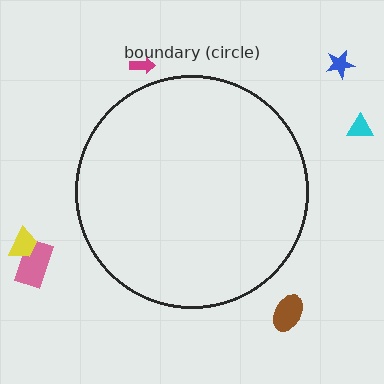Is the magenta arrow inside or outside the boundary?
Outside.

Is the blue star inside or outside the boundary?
Outside.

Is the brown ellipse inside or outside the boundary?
Outside.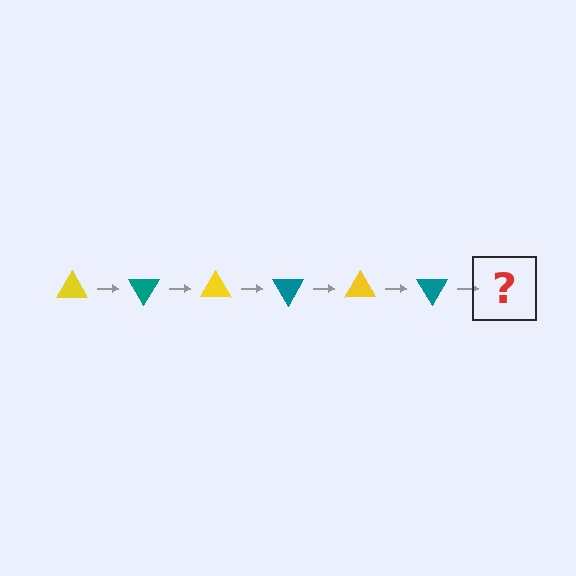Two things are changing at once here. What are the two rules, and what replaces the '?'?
The two rules are that it rotates 60 degrees each step and the color cycles through yellow and teal. The '?' should be a yellow triangle, rotated 360 degrees from the start.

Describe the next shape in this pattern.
It should be a yellow triangle, rotated 360 degrees from the start.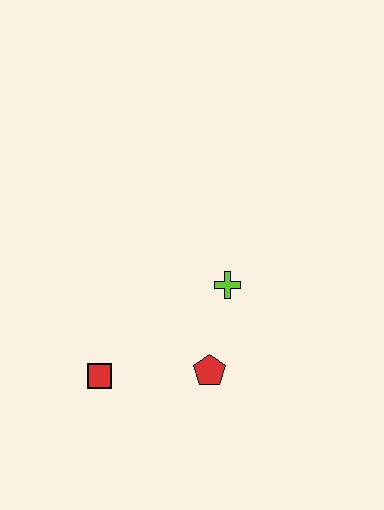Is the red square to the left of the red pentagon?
Yes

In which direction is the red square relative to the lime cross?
The red square is to the left of the lime cross.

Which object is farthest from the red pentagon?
The red square is farthest from the red pentagon.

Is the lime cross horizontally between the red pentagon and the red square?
No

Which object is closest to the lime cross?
The red pentagon is closest to the lime cross.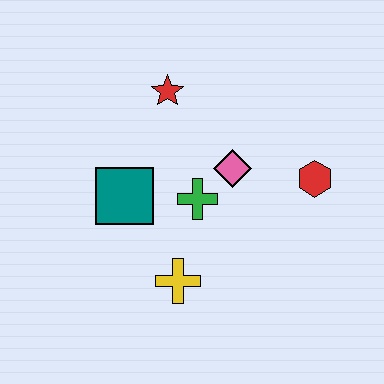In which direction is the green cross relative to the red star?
The green cross is below the red star.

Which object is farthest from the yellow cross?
The red star is farthest from the yellow cross.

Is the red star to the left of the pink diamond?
Yes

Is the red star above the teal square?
Yes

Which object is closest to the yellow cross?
The green cross is closest to the yellow cross.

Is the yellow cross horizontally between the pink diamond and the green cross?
No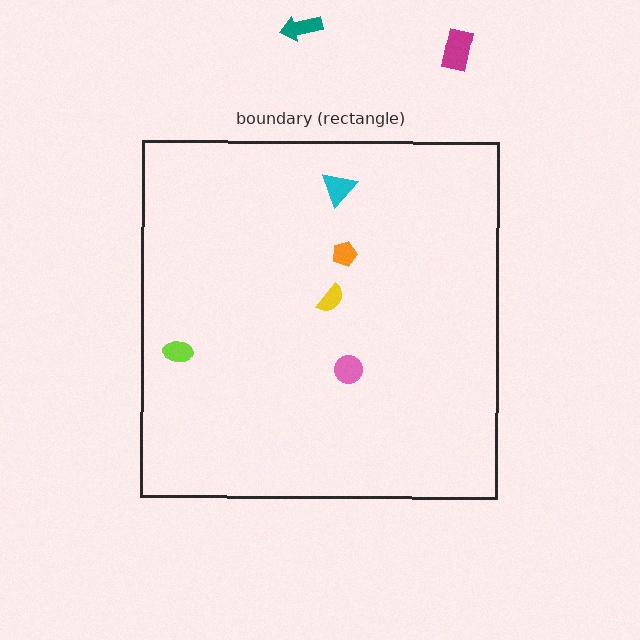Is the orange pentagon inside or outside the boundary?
Inside.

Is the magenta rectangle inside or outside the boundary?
Outside.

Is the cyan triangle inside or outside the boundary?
Inside.